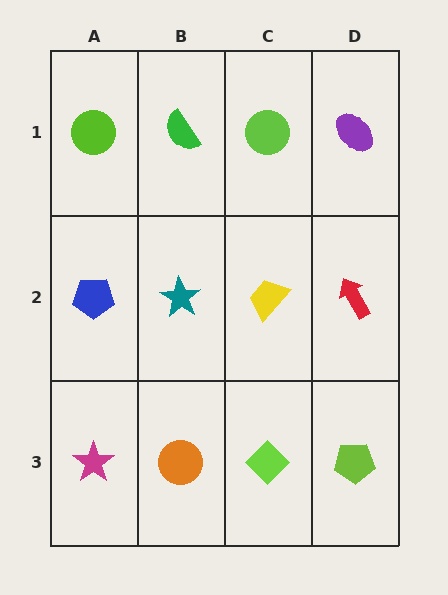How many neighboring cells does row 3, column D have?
2.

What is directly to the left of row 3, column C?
An orange circle.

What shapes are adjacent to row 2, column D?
A purple ellipse (row 1, column D), a lime pentagon (row 3, column D), a yellow trapezoid (row 2, column C).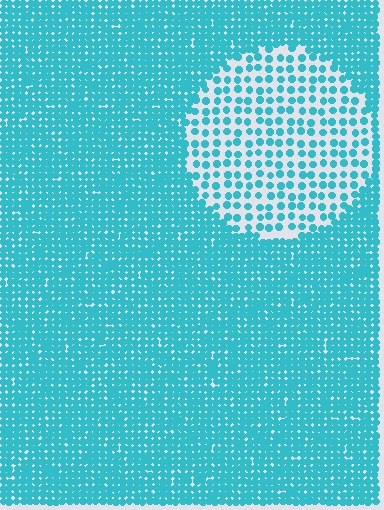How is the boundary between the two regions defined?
The boundary is defined by a change in element density (approximately 2.5x ratio). All elements are the same color, size, and shape.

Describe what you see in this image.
The image contains small cyan elements arranged at two different densities. A circle-shaped region is visible where the elements are less densely packed than the surrounding area.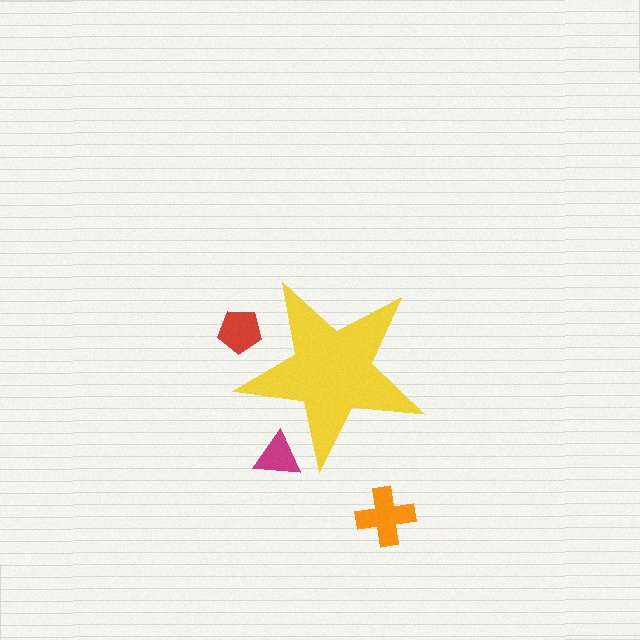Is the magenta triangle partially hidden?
Yes, the magenta triangle is partially hidden behind the yellow star.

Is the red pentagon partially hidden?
Yes, the red pentagon is partially hidden behind the yellow star.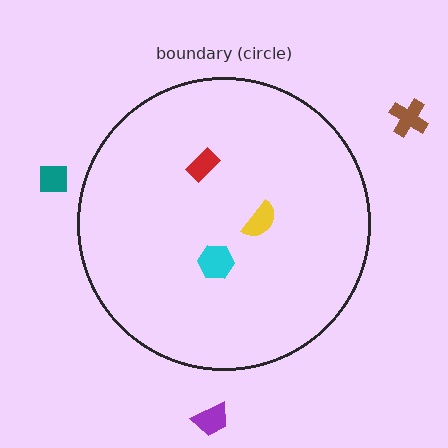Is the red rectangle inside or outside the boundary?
Inside.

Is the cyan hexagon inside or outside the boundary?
Inside.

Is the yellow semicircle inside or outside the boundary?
Inside.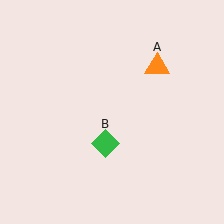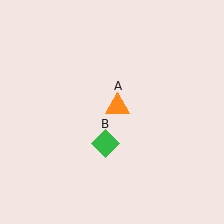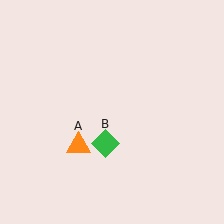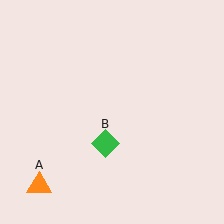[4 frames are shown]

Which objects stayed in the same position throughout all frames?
Green diamond (object B) remained stationary.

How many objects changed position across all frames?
1 object changed position: orange triangle (object A).